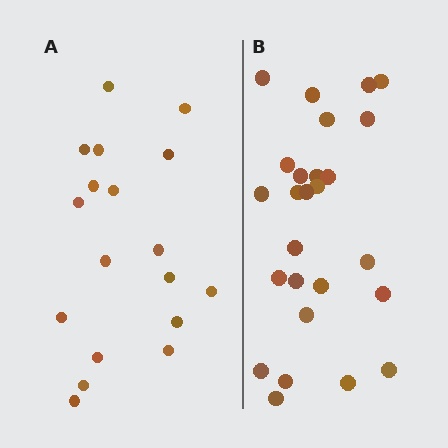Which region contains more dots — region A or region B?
Region B (the right region) has more dots.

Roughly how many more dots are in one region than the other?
Region B has roughly 8 or so more dots than region A.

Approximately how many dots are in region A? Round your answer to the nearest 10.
About 20 dots. (The exact count is 18, which rounds to 20.)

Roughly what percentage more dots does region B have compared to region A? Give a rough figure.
About 45% more.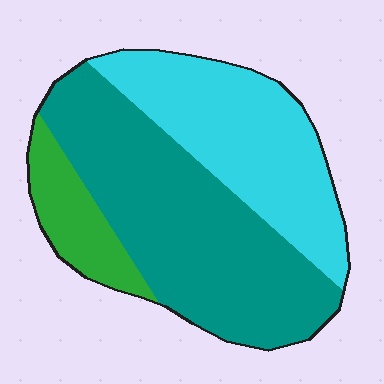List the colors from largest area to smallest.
From largest to smallest: teal, cyan, green.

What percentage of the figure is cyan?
Cyan takes up about three eighths (3/8) of the figure.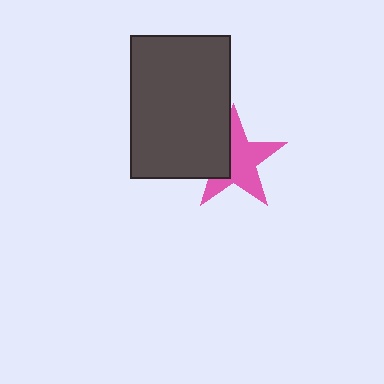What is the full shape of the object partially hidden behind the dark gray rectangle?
The partially hidden object is a pink star.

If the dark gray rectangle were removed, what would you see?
You would see the complete pink star.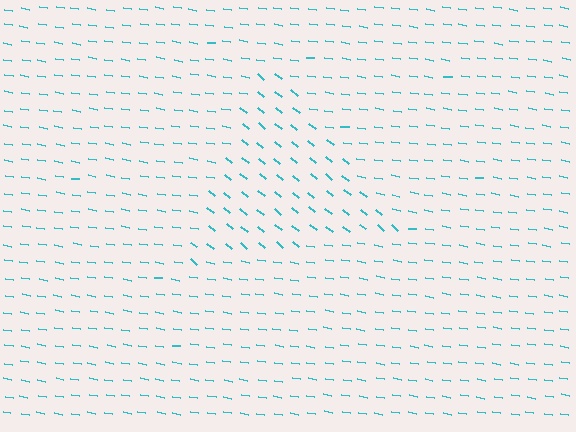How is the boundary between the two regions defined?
The boundary is defined purely by a change in line orientation (approximately 30 degrees difference). All lines are the same color and thickness.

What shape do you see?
I see a triangle.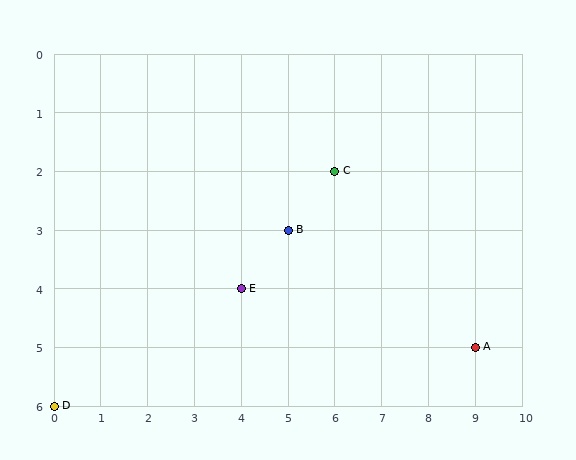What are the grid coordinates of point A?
Point A is at grid coordinates (9, 5).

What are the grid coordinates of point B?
Point B is at grid coordinates (5, 3).